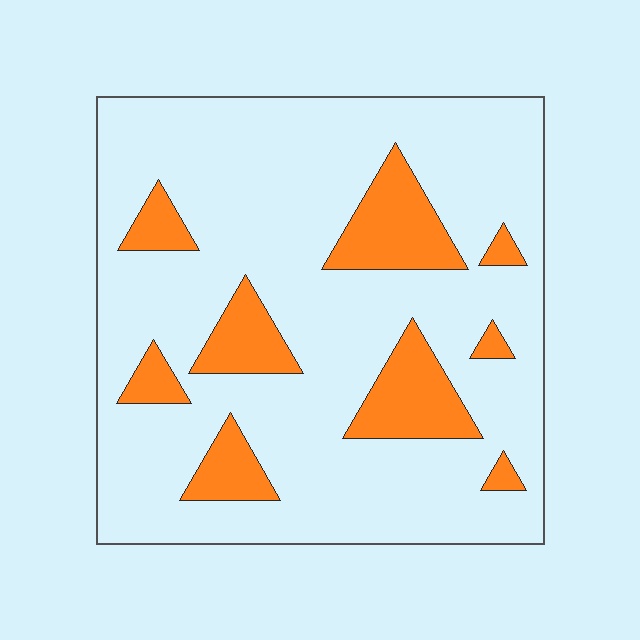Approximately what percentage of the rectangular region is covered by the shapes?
Approximately 20%.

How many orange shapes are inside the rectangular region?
9.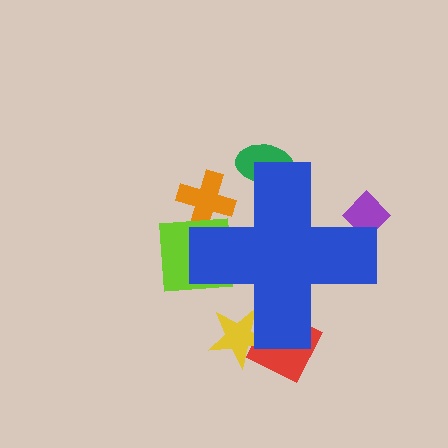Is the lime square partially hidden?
Yes, the lime square is partially hidden behind the blue cross.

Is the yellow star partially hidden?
Yes, the yellow star is partially hidden behind the blue cross.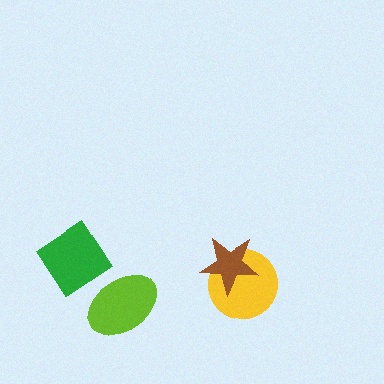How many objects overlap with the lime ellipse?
0 objects overlap with the lime ellipse.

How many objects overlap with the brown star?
1 object overlaps with the brown star.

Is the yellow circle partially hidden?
Yes, it is partially covered by another shape.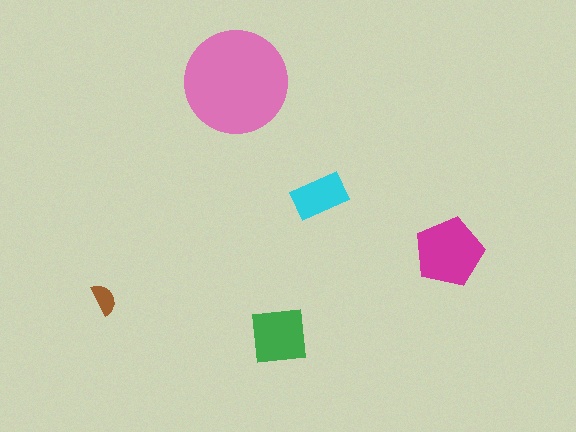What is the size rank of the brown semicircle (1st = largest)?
5th.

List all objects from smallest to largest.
The brown semicircle, the cyan rectangle, the green square, the magenta pentagon, the pink circle.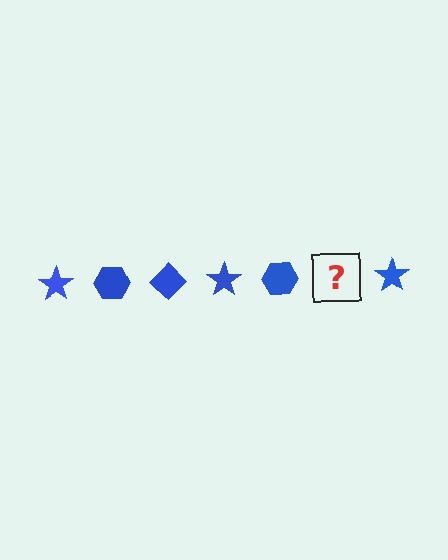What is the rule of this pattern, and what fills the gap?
The rule is that the pattern cycles through star, hexagon, diamond shapes in blue. The gap should be filled with a blue diamond.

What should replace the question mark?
The question mark should be replaced with a blue diamond.